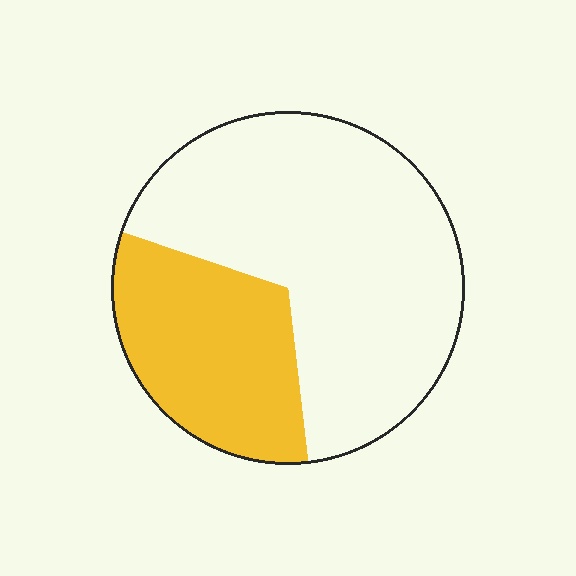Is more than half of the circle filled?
No.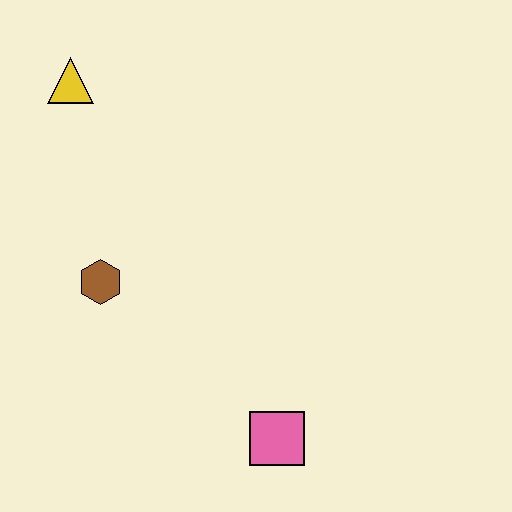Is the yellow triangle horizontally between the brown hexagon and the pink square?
No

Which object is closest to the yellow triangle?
The brown hexagon is closest to the yellow triangle.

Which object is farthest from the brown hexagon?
The pink square is farthest from the brown hexagon.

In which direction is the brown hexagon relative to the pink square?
The brown hexagon is to the left of the pink square.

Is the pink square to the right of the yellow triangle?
Yes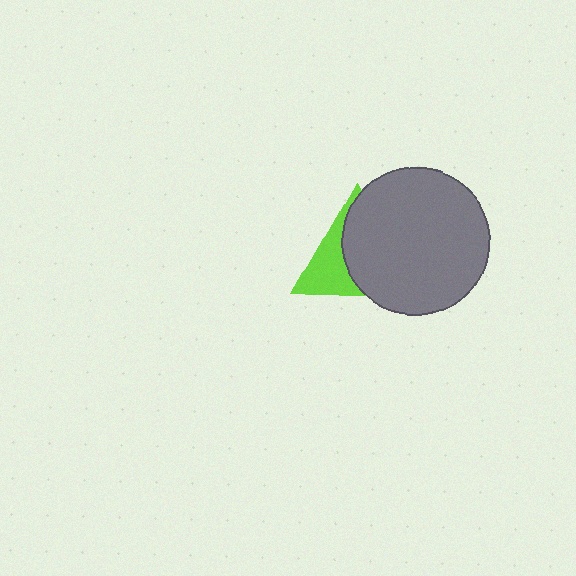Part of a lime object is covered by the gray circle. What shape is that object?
It is a triangle.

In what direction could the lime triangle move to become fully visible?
The lime triangle could move left. That would shift it out from behind the gray circle entirely.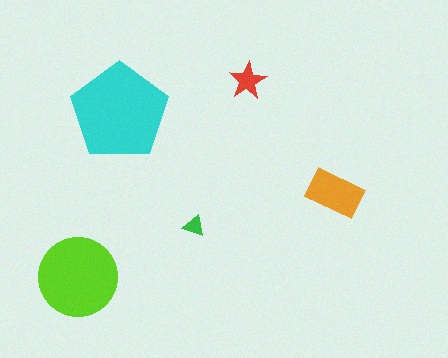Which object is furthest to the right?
The orange rectangle is rightmost.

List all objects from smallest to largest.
The green triangle, the red star, the orange rectangle, the lime circle, the cyan pentagon.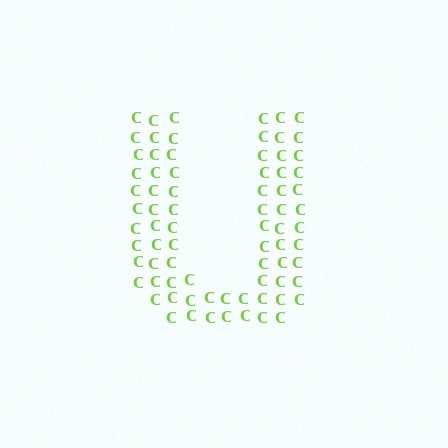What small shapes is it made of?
It is made of small letter C's.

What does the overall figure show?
The overall figure shows the letter U.